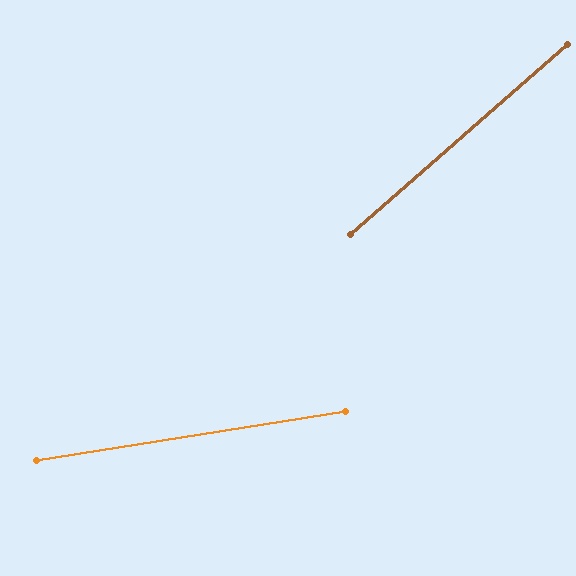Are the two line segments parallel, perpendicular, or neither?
Neither parallel nor perpendicular — they differ by about 32°.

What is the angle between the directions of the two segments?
Approximately 32 degrees.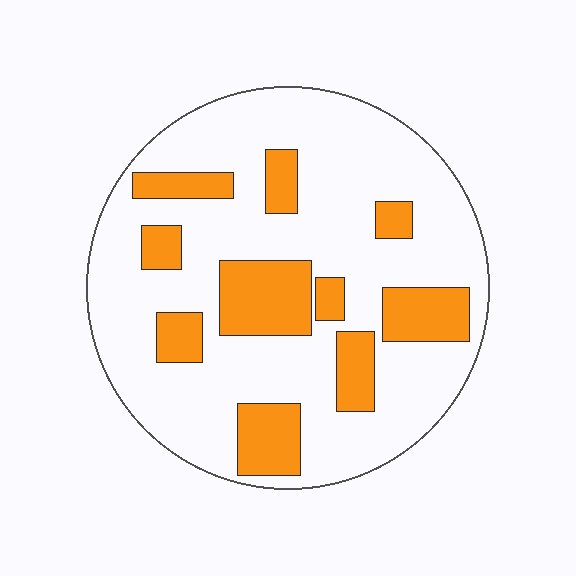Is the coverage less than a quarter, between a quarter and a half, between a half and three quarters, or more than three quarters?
Less than a quarter.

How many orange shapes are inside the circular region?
10.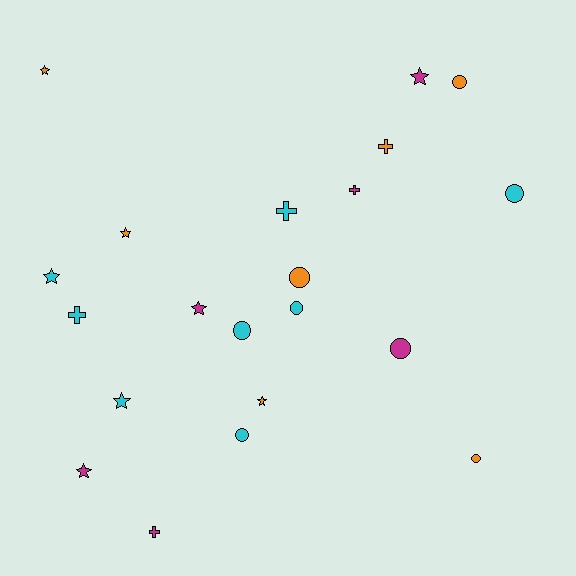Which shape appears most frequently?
Star, with 8 objects.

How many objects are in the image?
There are 21 objects.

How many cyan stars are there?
There are 2 cyan stars.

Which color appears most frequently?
Cyan, with 8 objects.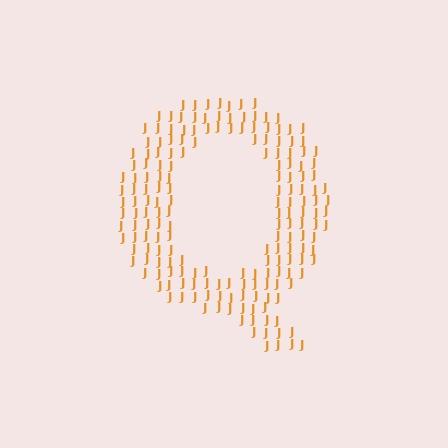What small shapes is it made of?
It is made of small letter J's.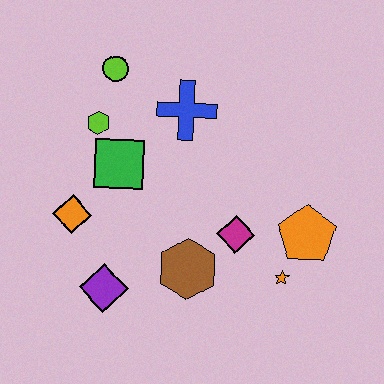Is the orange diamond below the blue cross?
Yes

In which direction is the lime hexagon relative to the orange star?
The lime hexagon is to the left of the orange star.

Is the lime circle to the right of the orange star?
No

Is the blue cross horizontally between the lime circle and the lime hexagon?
No